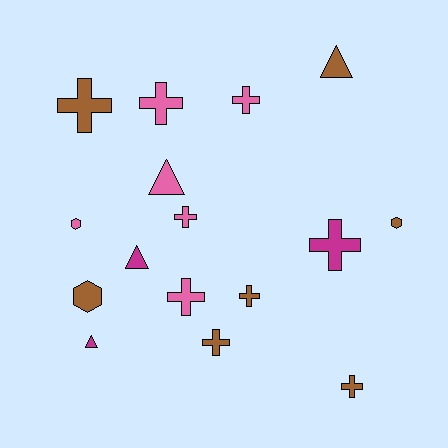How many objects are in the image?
There are 16 objects.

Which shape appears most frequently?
Cross, with 9 objects.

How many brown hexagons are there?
There are 2 brown hexagons.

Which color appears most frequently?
Brown, with 7 objects.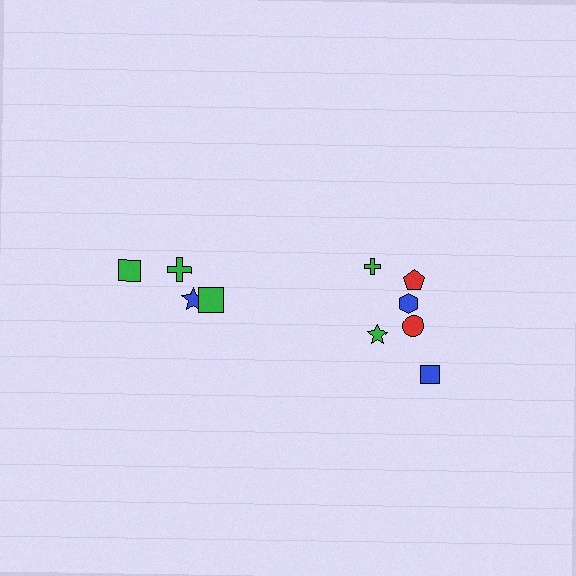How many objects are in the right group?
There are 6 objects.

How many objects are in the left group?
There are 4 objects.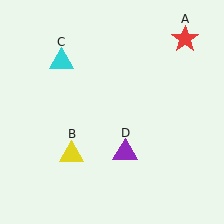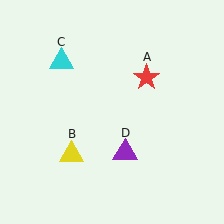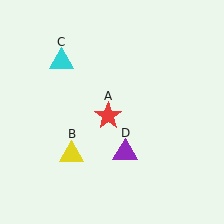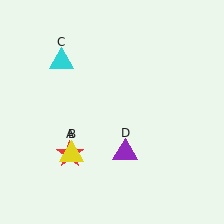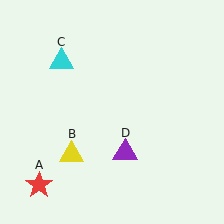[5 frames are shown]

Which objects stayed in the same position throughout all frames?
Yellow triangle (object B) and cyan triangle (object C) and purple triangle (object D) remained stationary.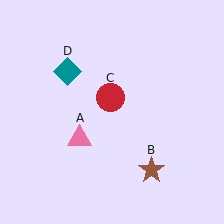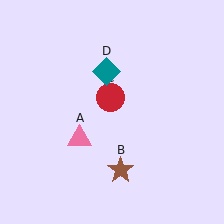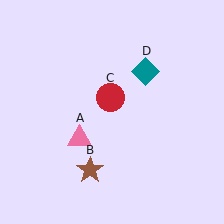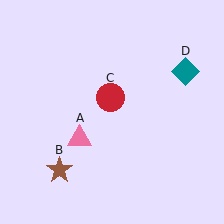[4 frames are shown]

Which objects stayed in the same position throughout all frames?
Pink triangle (object A) and red circle (object C) remained stationary.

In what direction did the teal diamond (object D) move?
The teal diamond (object D) moved right.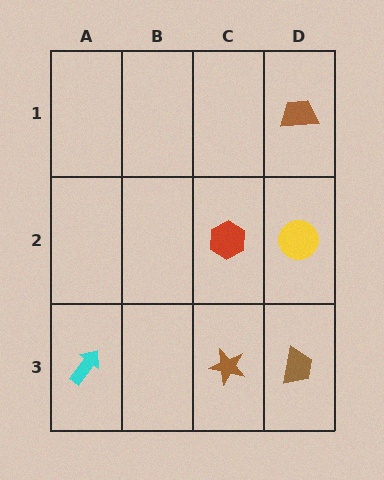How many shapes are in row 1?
1 shape.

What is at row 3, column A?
A cyan arrow.